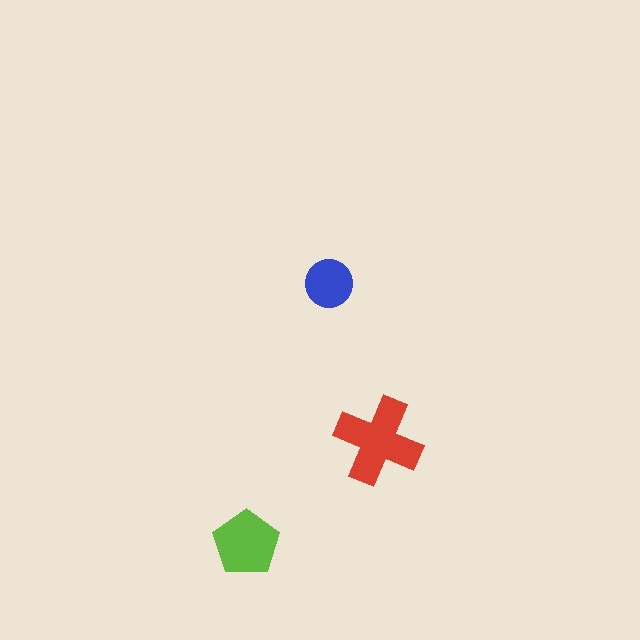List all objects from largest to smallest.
The red cross, the lime pentagon, the blue circle.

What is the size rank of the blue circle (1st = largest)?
3rd.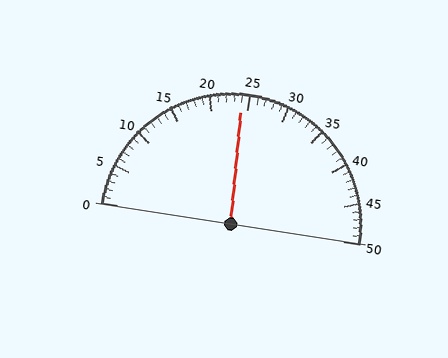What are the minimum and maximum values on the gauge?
The gauge ranges from 0 to 50.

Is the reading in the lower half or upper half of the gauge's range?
The reading is in the lower half of the range (0 to 50).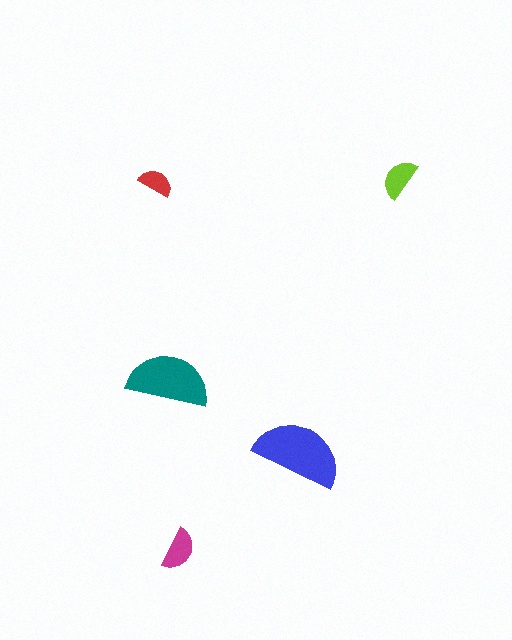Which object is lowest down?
The magenta semicircle is bottommost.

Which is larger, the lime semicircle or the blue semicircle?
The blue one.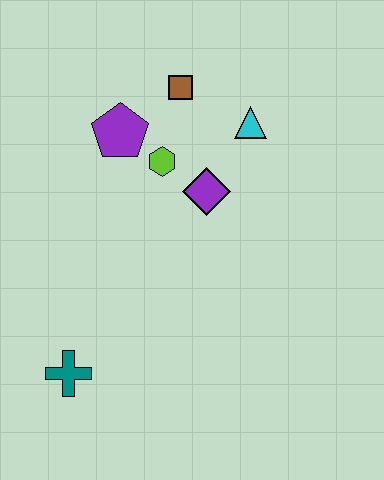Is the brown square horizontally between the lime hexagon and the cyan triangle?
Yes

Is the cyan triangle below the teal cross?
No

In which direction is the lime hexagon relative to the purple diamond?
The lime hexagon is to the left of the purple diamond.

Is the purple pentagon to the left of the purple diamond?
Yes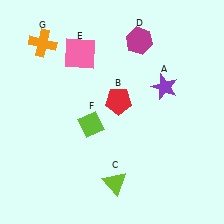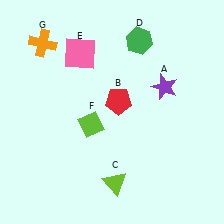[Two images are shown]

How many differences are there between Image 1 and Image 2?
There is 1 difference between the two images.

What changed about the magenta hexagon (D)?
In Image 1, D is magenta. In Image 2, it changed to green.